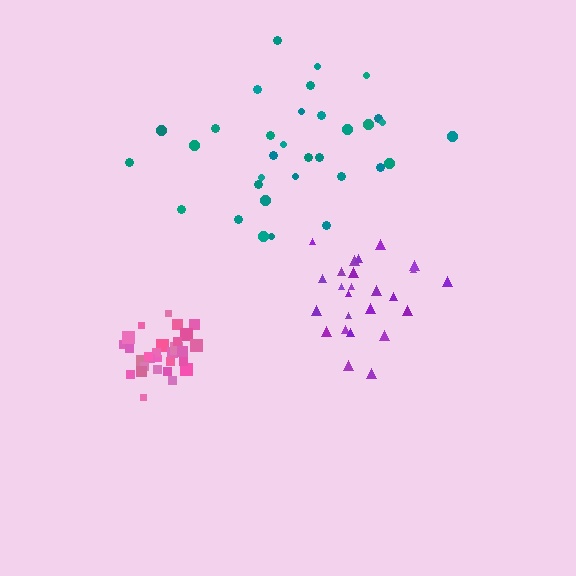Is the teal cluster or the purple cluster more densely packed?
Purple.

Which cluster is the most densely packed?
Pink.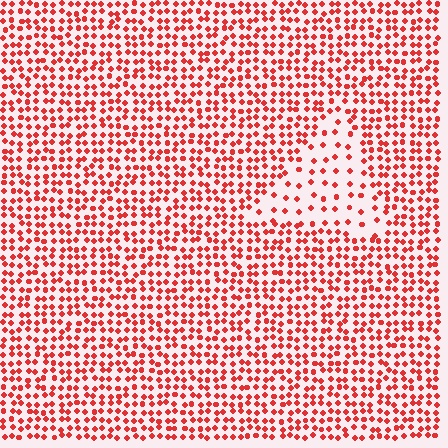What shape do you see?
I see a triangle.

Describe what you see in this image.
The image contains small red elements arranged at two different densities. A triangle-shaped region is visible where the elements are less densely packed than the surrounding area.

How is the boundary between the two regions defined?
The boundary is defined by a change in element density (approximately 2.4x ratio). All elements are the same color, size, and shape.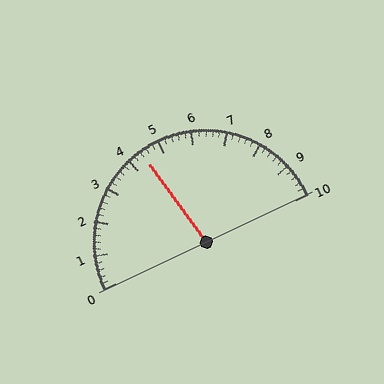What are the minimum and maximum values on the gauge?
The gauge ranges from 0 to 10.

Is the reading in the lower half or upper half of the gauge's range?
The reading is in the lower half of the range (0 to 10).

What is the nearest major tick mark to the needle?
The nearest major tick mark is 4.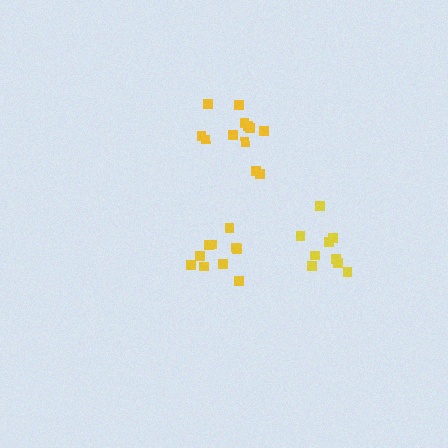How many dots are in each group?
Group 1: 10 dots, Group 2: 12 dots, Group 3: 9 dots (31 total).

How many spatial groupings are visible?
There are 3 spatial groupings.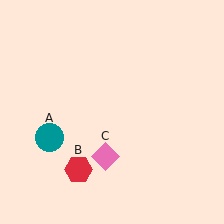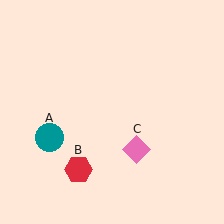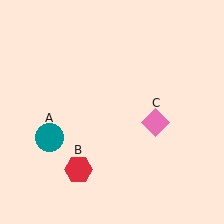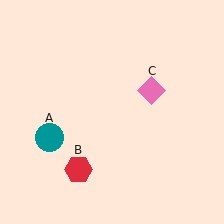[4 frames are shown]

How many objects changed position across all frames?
1 object changed position: pink diamond (object C).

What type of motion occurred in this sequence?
The pink diamond (object C) rotated counterclockwise around the center of the scene.